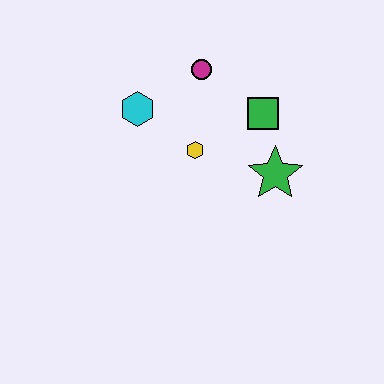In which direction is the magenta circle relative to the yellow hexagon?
The magenta circle is above the yellow hexagon.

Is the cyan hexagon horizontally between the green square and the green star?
No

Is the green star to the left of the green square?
No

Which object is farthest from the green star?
The cyan hexagon is farthest from the green star.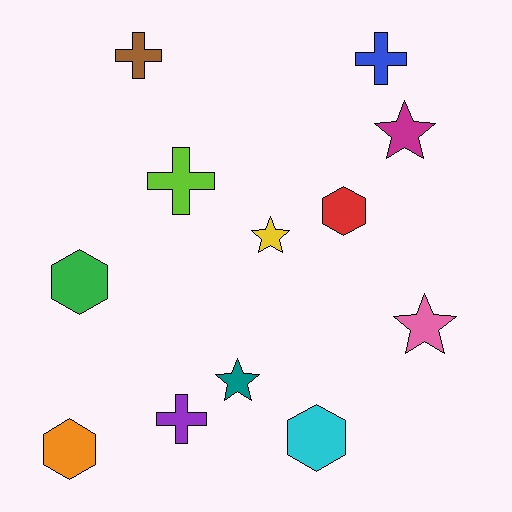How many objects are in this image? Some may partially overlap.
There are 12 objects.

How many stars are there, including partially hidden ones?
There are 4 stars.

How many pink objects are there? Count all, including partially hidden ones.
There is 1 pink object.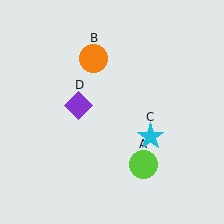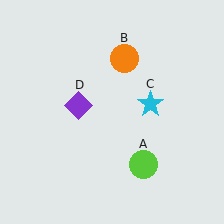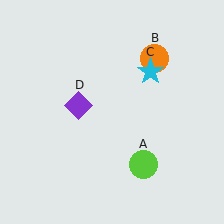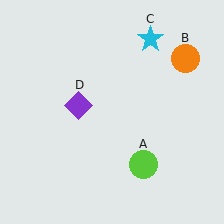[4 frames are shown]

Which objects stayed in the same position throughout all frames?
Lime circle (object A) and purple diamond (object D) remained stationary.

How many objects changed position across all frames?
2 objects changed position: orange circle (object B), cyan star (object C).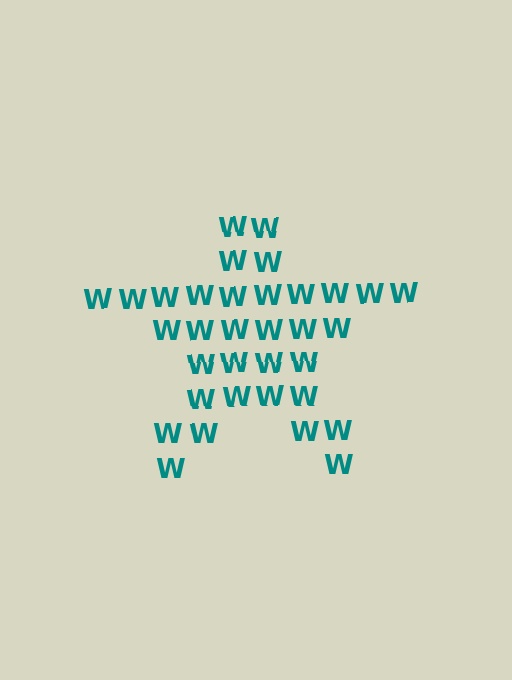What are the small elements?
The small elements are letter W's.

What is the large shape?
The large shape is a star.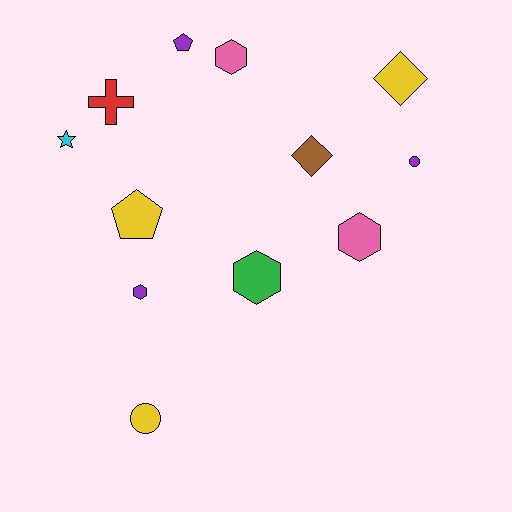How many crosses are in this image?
There is 1 cross.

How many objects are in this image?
There are 12 objects.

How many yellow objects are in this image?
There are 3 yellow objects.